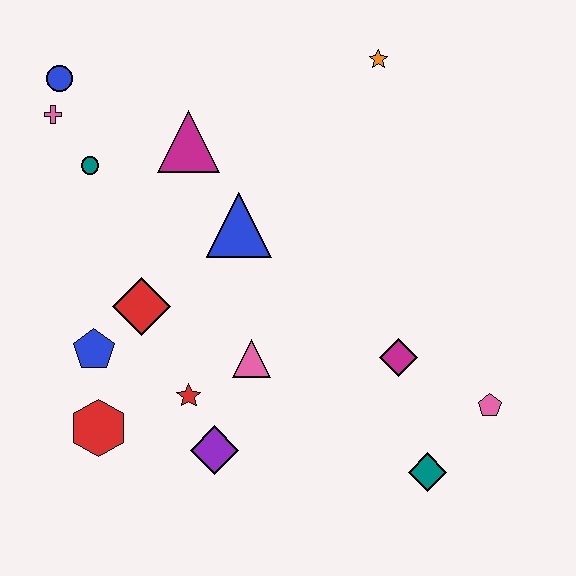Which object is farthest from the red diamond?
The pink pentagon is farthest from the red diamond.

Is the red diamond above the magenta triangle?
No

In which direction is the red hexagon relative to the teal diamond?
The red hexagon is to the left of the teal diamond.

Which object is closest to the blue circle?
The pink cross is closest to the blue circle.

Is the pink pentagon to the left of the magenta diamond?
No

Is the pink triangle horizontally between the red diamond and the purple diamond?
No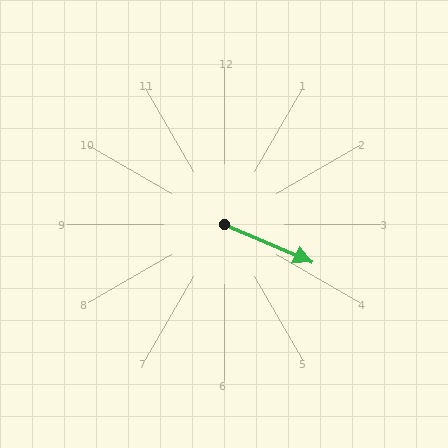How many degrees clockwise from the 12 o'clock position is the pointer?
Approximately 113 degrees.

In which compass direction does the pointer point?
Southeast.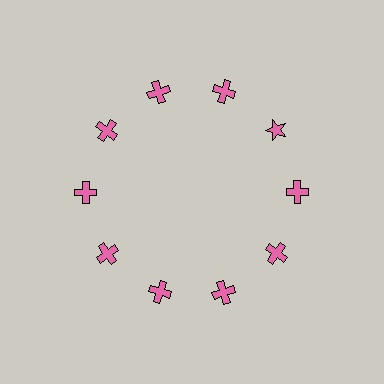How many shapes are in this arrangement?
There are 10 shapes arranged in a ring pattern.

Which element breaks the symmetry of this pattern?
The pink star at roughly the 2 o'clock position breaks the symmetry. All other shapes are pink crosses.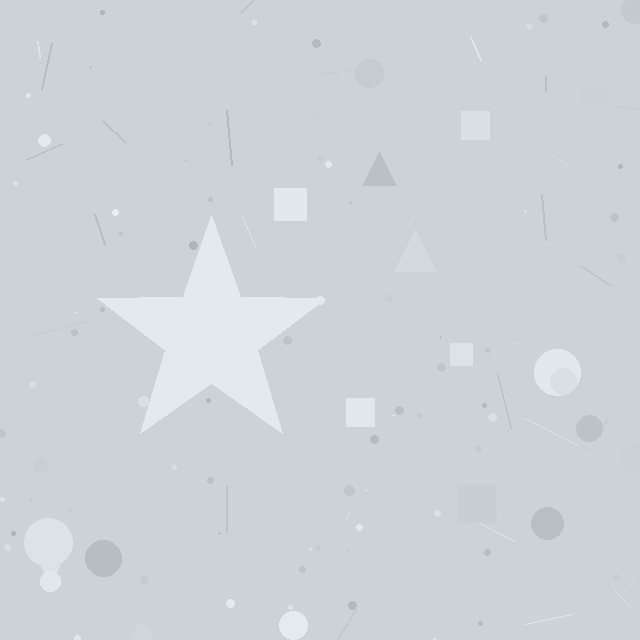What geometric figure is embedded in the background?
A star is embedded in the background.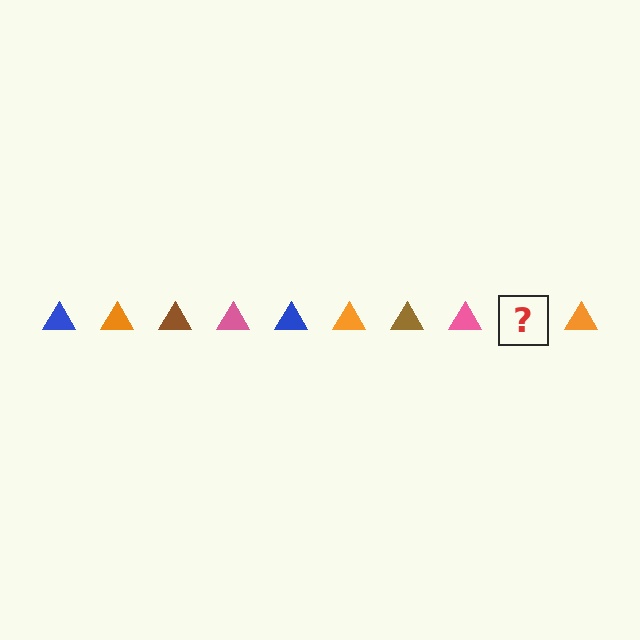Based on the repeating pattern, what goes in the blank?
The blank should be a blue triangle.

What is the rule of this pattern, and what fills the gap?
The rule is that the pattern cycles through blue, orange, brown, pink triangles. The gap should be filled with a blue triangle.